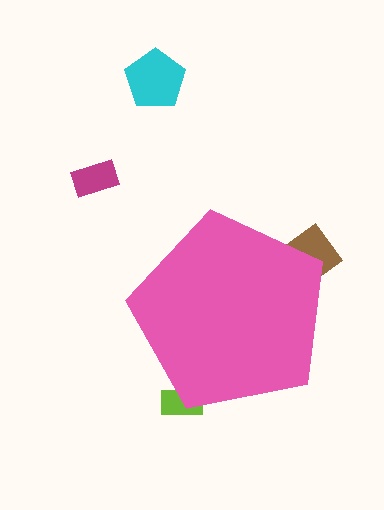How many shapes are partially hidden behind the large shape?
2 shapes are partially hidden.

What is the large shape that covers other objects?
A pink pentagon.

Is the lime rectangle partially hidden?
Yes, the lime rectangle is partially hidden behind the pink pentagon.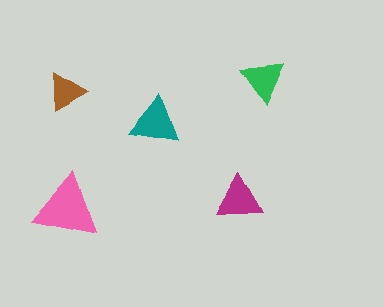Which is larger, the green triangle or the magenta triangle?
The magenta one.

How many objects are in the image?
There are 5 objects in the image.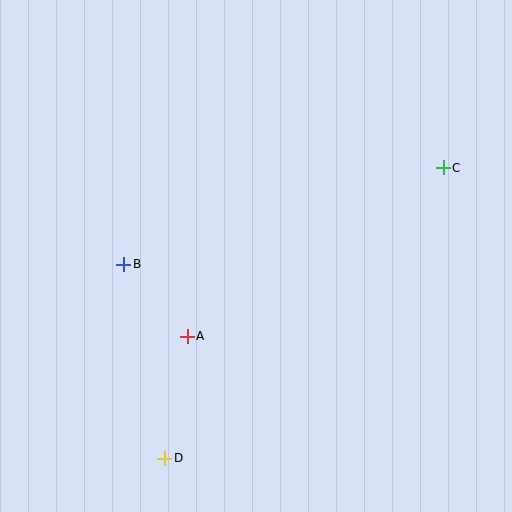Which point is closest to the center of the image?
Point A at (187, 336) is closest to the center.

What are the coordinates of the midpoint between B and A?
The midpoint between B and A is at (155, 300).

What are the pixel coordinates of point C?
Point C is at (443, 168).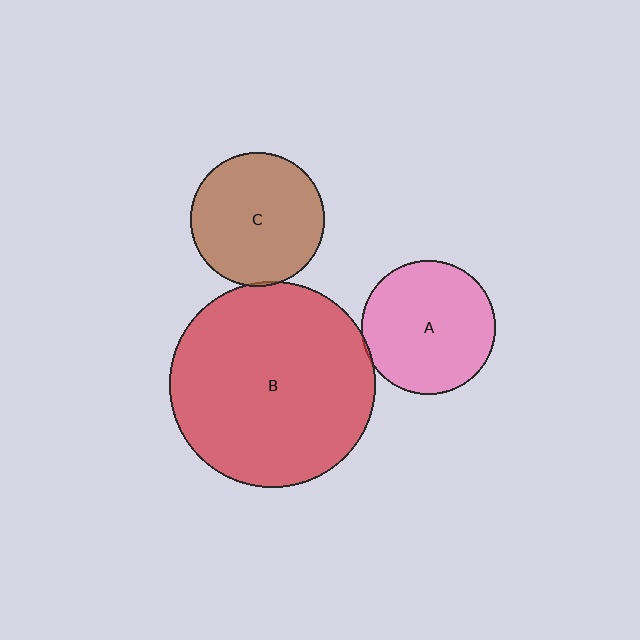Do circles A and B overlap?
Yes.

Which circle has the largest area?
Circle B (red).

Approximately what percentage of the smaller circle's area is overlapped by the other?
Approximately 5%.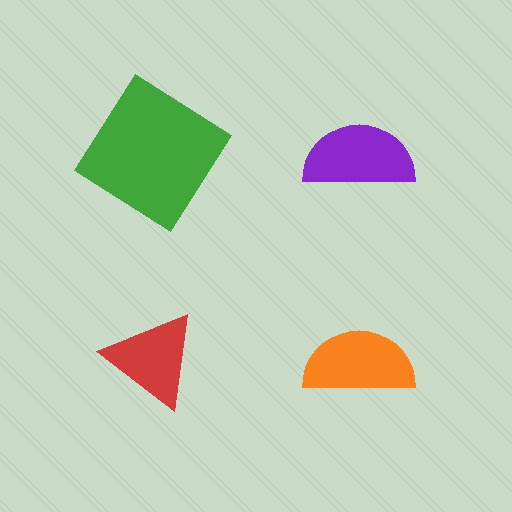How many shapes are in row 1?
2 shapes.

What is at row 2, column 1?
A red triangle.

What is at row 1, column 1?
A green diamond.